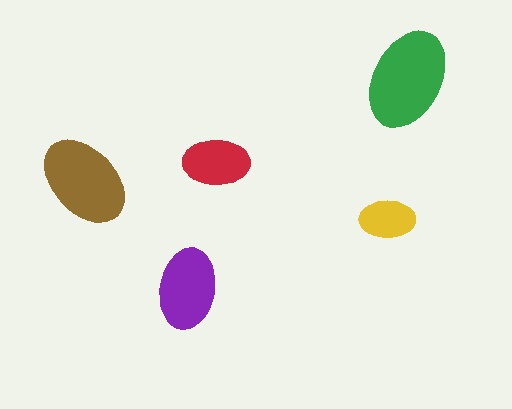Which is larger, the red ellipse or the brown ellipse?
The brown one.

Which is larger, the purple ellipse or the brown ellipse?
The brown one.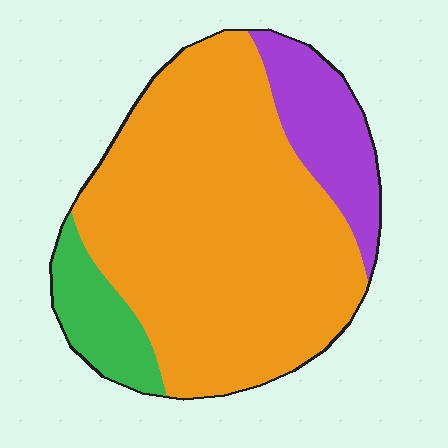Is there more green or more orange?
Orange.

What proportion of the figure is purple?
Purple covers roughly 15% of the figure.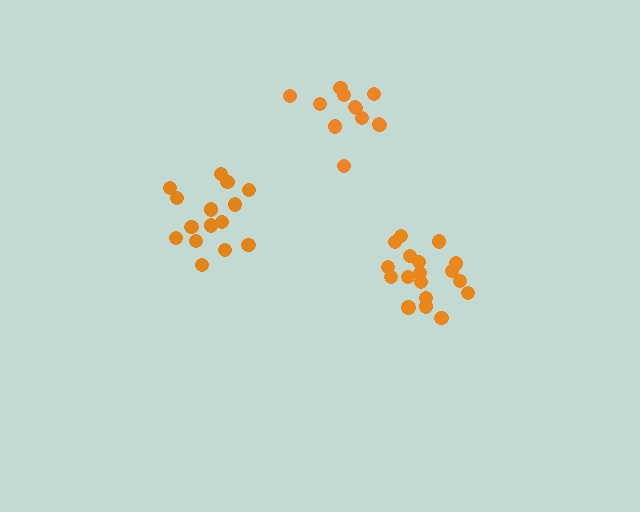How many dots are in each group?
Group 1: 12 dots, Group 2: 15 dots, Group 3: 18 dots (45 total).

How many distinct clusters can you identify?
There are 3 distinct clusters.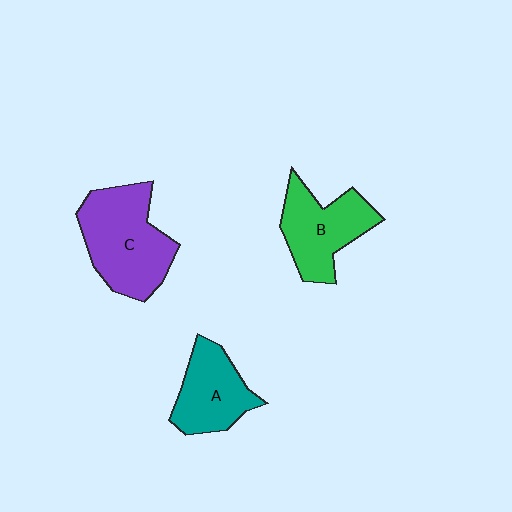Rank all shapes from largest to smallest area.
From largest to smallest: C (purple), B (green), A (teal).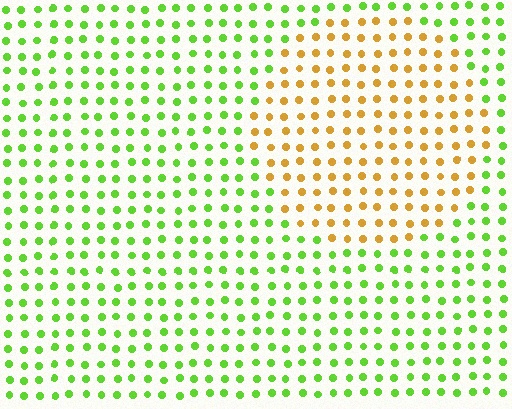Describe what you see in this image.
The image is filled with small lime elements in a uniform arrangement. A circle-shaped region is visible where the elements are tinted to a slightly different hue, forming a subtle color boundary.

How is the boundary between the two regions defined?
The boundary is defined purely by a slight shift in hue (about 64 degrees). Spacing, size, and orientation are identical on both sides.